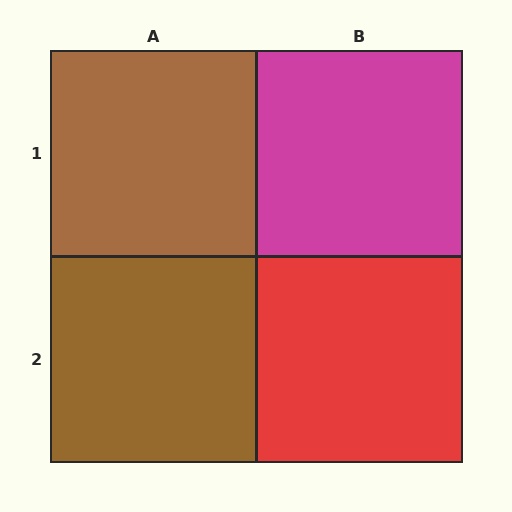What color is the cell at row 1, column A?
Brown.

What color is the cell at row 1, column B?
Magenta.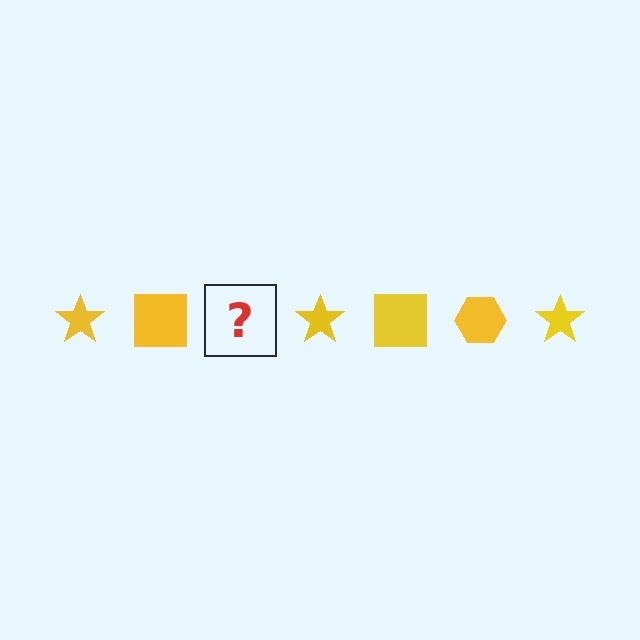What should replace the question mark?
The question mark should be replaced with a yellow hexagon.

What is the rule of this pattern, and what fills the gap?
The rule is that the pattern cycles through star, square, hexagon shapes in yellow. The gap should be filled with a yellow hexagon.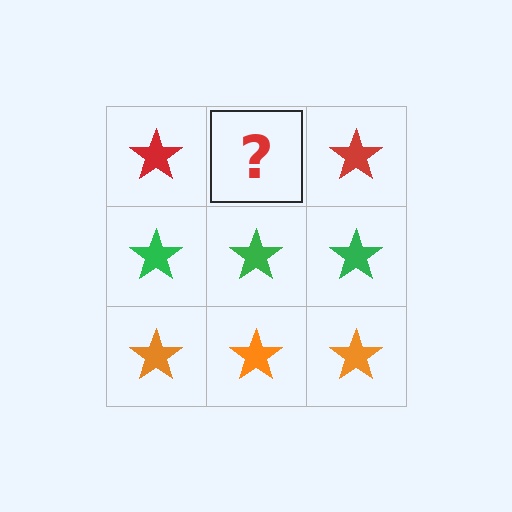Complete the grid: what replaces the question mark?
The question mark should be replaced with a red star.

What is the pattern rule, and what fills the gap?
The rule is that each row has a consistent color. The gap should be filled with a red star.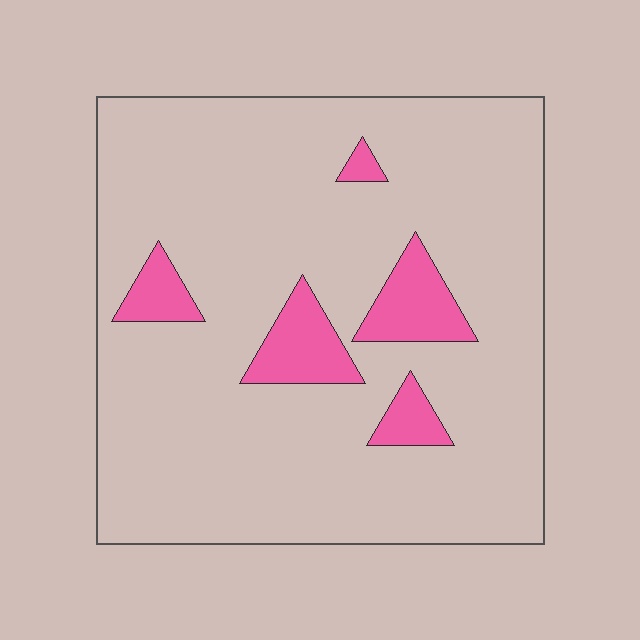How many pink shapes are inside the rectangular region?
5.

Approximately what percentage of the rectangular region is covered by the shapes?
Approximately 10%.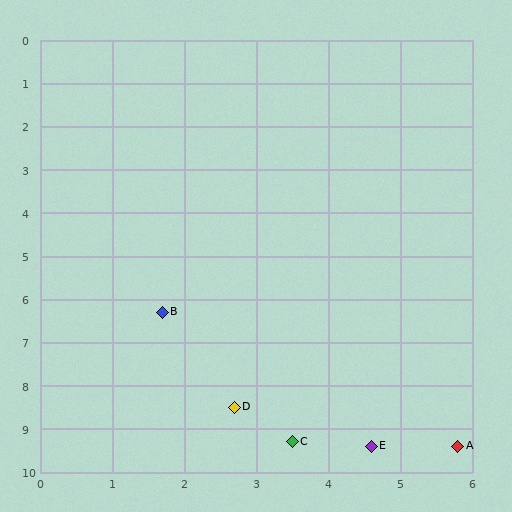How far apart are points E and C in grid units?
Points E and C are about 1.1 grid units apart.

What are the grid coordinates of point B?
Point B is at approximately (1.7, 6.3).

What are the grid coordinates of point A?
Point A is at approximately (5.8, 9.4).